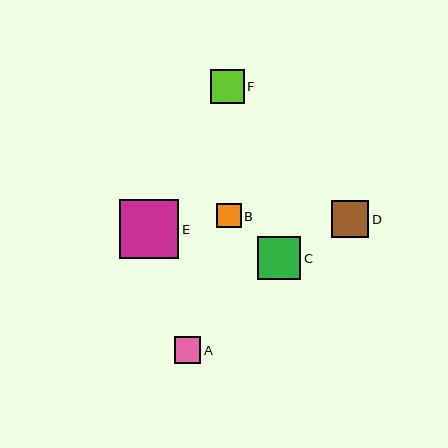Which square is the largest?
Square E is the largest with a size of approximately 59 pixels.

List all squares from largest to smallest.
From largest to smallest: E, C, D, F, A, B.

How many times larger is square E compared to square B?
Square E is approximately 2.4 times the size of square B.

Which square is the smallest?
Square B is the smallest with a size of approximately 24 pixels.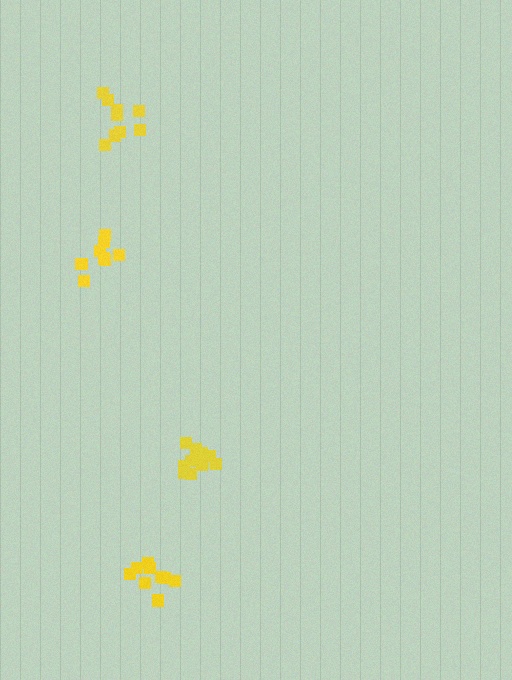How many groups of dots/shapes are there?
There are 4 groups.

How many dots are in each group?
Group 1: 9 dots, Group 2: 11 dots, Group 3: 9 dots, Group 4: 9 dots (38 total).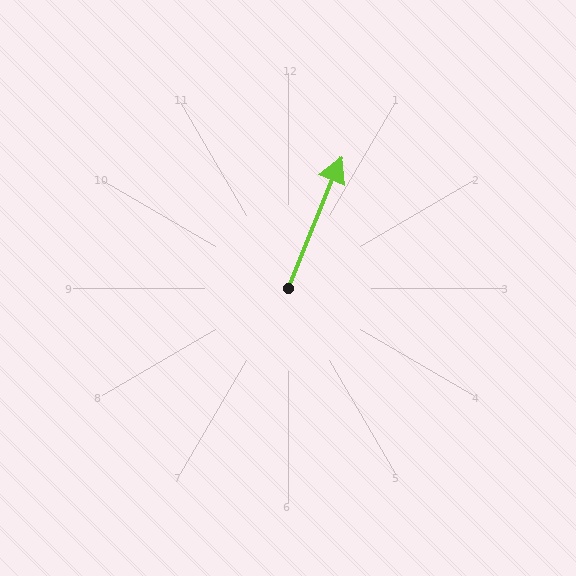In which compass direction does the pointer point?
North.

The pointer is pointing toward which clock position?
Roughly 1 o'clock.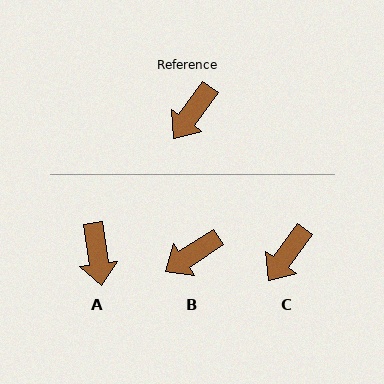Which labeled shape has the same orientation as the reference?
C.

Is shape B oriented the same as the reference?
No, it is off by about 20 degrees.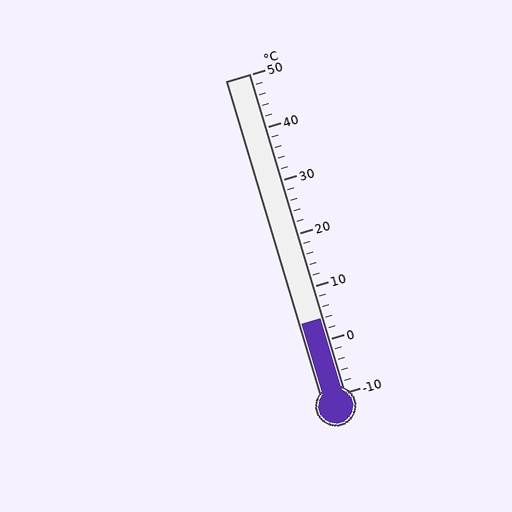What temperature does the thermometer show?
The thermometer shows approximately 4°C.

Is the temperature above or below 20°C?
The temperature is below 20°C.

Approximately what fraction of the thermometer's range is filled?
The thermometer is filled to approximately 25% of its range.